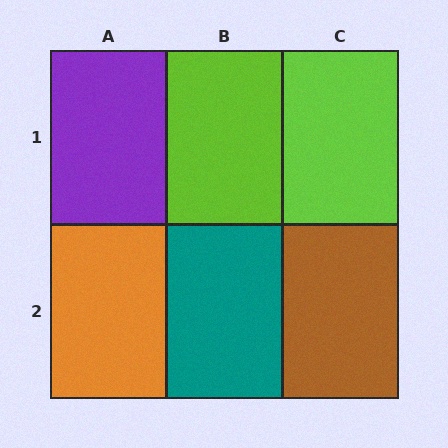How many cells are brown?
1 cell is brown.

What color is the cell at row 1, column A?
Purple.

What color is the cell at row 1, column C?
Lime.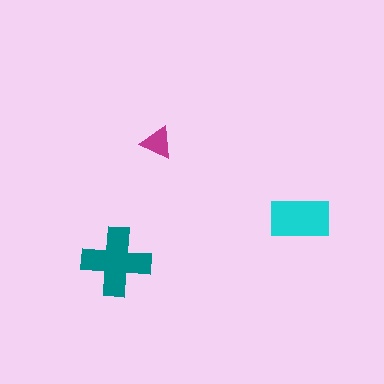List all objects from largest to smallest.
The teal cross, the cyan rectangle, the magenta triangle.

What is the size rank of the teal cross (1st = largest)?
1st.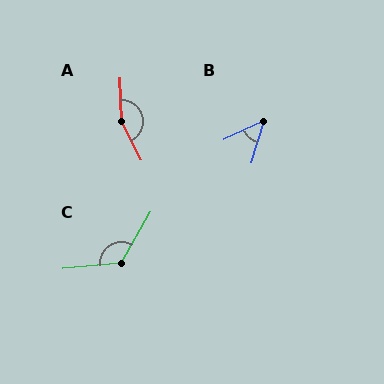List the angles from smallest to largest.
B (48°), C (125°), A (155°).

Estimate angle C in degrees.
Approximately 125 degrees.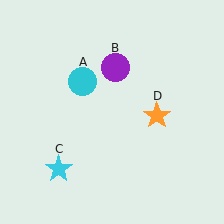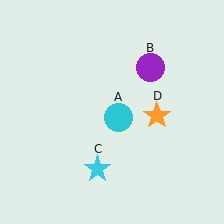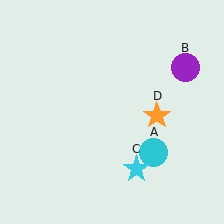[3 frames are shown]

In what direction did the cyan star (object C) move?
The cyan star (object C) moved right.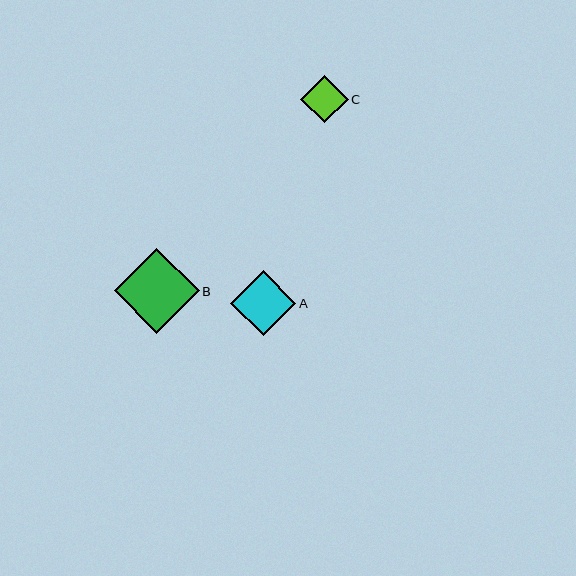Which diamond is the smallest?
Diamond C is the smallest with a size of approximately 47 pixels.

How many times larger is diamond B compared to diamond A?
Diamond B is approximately 1.3 times the size of diamond A.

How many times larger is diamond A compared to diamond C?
Diamond A is approximately 1.4 times the size of diamond C.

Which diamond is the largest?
Diamond B is the largest with a size of approximately 85 pixels.